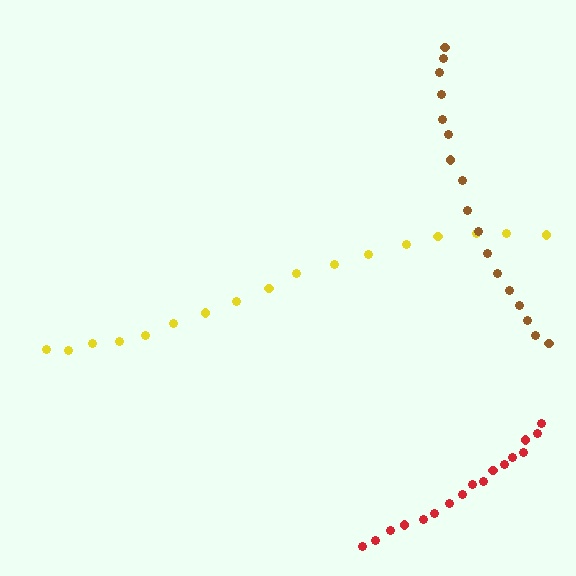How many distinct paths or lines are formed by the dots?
There are 3 distinct paths.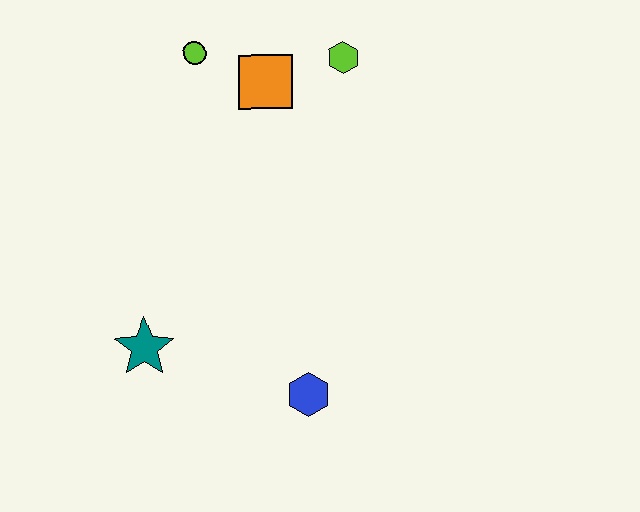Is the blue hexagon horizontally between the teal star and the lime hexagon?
Yes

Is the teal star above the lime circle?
No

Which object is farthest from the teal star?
The lime hexagon is farthest from the teal star.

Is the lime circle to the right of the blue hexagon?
No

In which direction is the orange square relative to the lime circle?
The orange square is to the right of the lime circle.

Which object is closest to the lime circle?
The orange square is closest to the lime circle.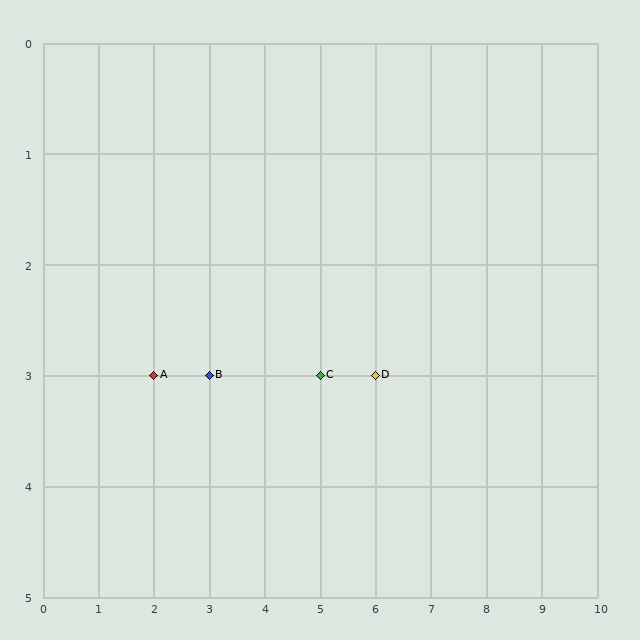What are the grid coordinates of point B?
Point B is at grid coordinates (3, 3).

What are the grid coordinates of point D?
Point D is at grid coordinates (6, 3).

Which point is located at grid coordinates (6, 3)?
Point D is at (6, 3).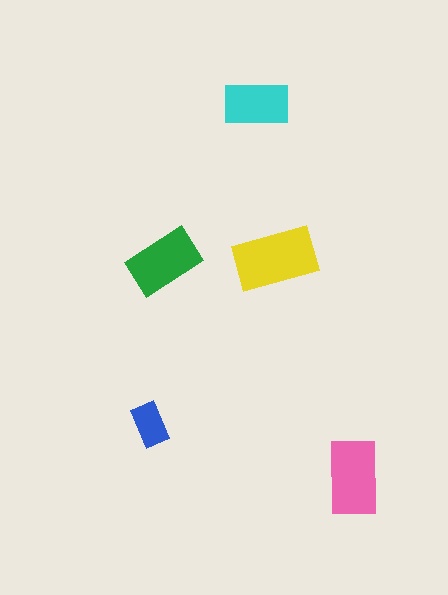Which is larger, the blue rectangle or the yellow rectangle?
The yellow one.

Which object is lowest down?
The pink rectangle is bottommost.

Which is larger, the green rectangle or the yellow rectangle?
The yellow one.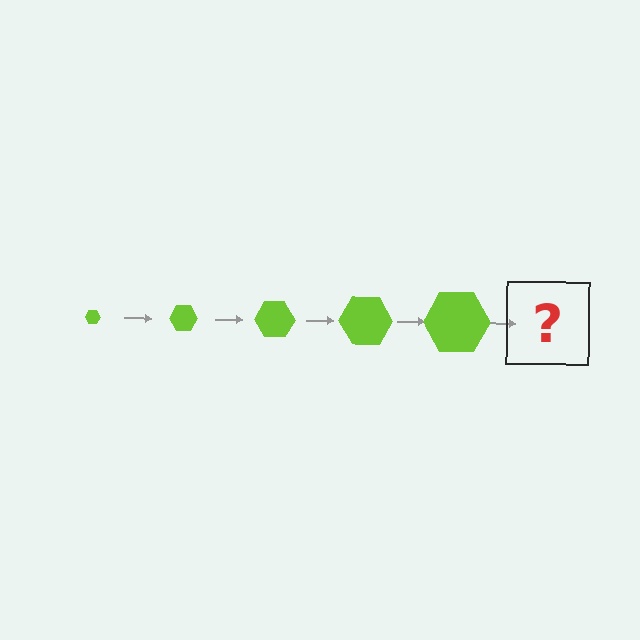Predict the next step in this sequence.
The next step is a lime hexagon, larger than the previous one.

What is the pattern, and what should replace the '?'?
The pattern is that the hexagon gets progressively larger each step. The '?' should be a lime hexagon, larger than the previous one.